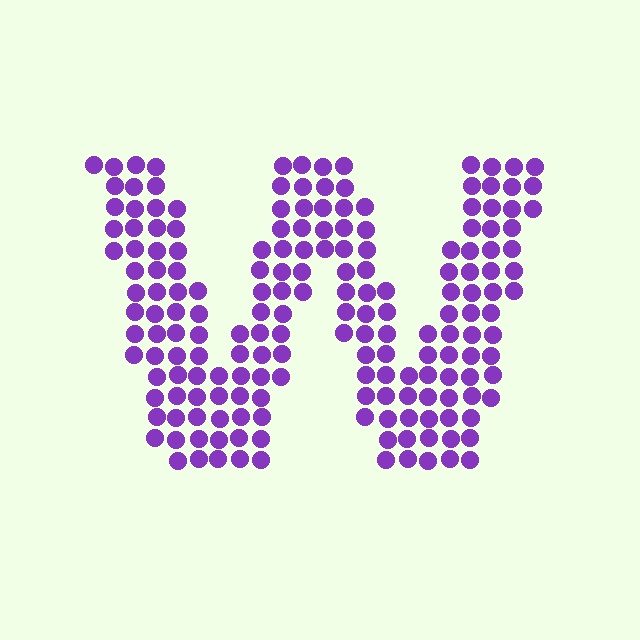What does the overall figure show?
The overall figure shows the letter W.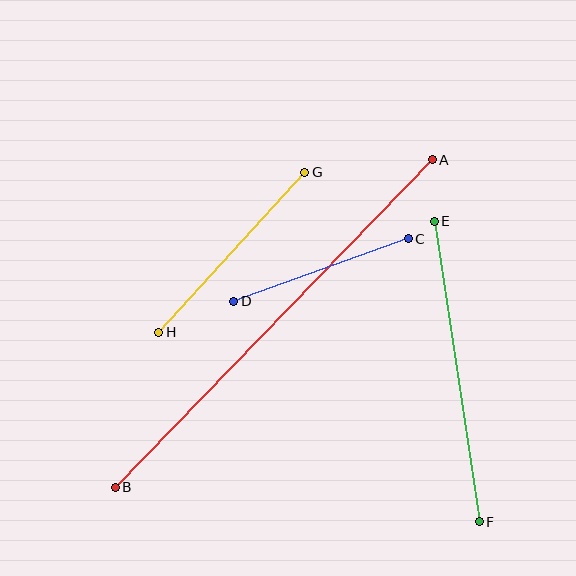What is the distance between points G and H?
The distance is approximately 216 pixels.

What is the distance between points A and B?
The distance is approximately 456 pixels.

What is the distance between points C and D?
The distance is approximately 186 pixels.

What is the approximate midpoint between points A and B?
The midpoint is at approximately (274, 324) pixels.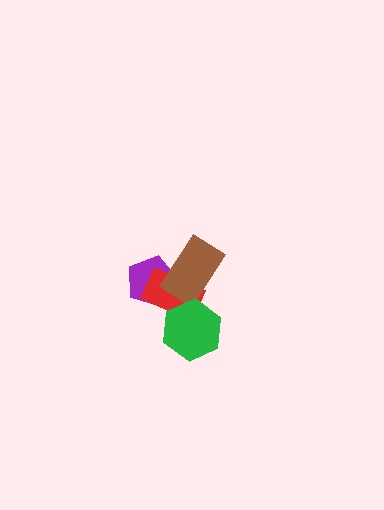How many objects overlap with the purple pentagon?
2 objects overlap with the purple pentagon.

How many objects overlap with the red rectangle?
3 objects overlap with the red rectangle.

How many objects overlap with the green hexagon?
1 object overlaps with the green hexagon.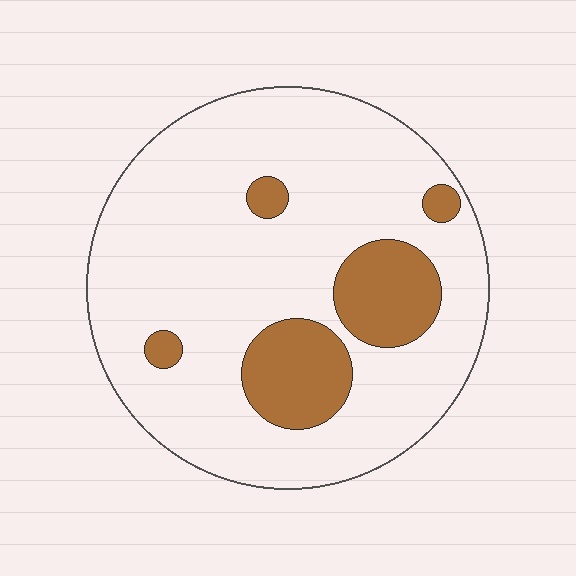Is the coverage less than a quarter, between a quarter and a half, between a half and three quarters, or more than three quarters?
Less than a quarter.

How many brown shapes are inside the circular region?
5.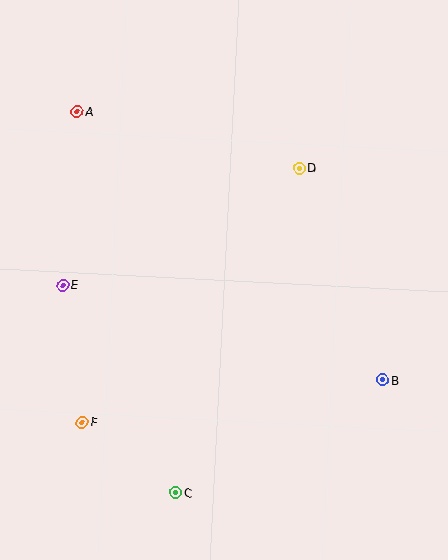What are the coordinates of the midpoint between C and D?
The midpoint between C and D is at (237, 330).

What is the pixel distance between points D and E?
The distance between D and E is 264 pixels.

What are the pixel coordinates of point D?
Point D is at (299, 168).